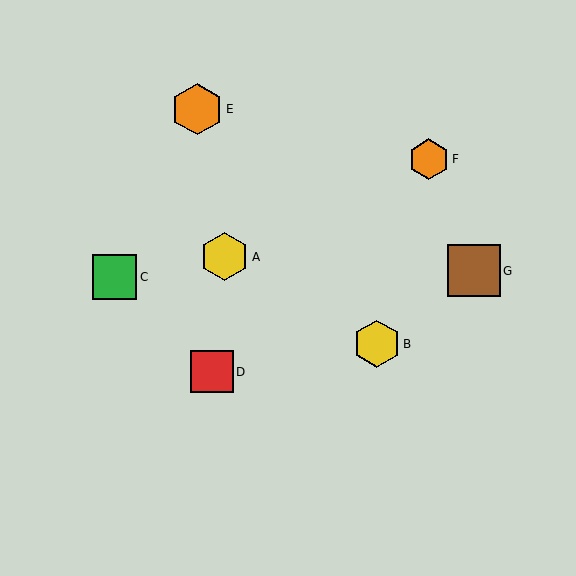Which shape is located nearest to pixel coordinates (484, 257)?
The brown square (labeled G) at (474, 271) is nearest to that location.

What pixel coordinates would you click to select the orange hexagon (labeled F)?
Click at (429, 159) to select the orange hexagon F.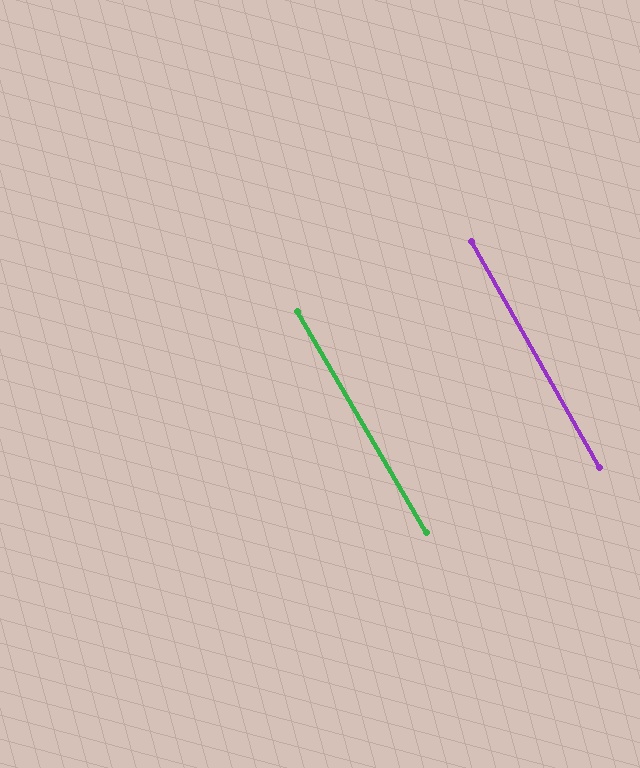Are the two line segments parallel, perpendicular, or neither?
Parallel — their directions differ by only 0.5°.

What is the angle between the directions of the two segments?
Approximately 1 degree.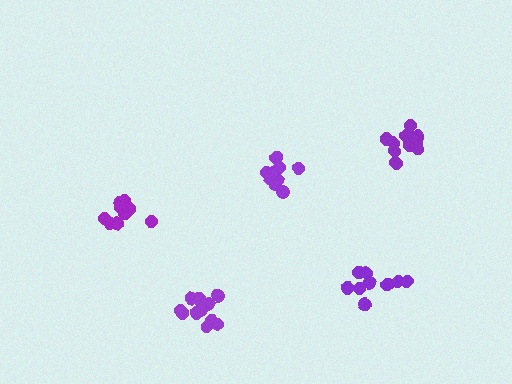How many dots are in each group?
Group 1: 9 dots, Group 2: 10 dots, Group 3: 9 dots, Group 4: 11 dots, Group 5: 12 dots (51 total).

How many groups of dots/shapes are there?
There are 5 groups.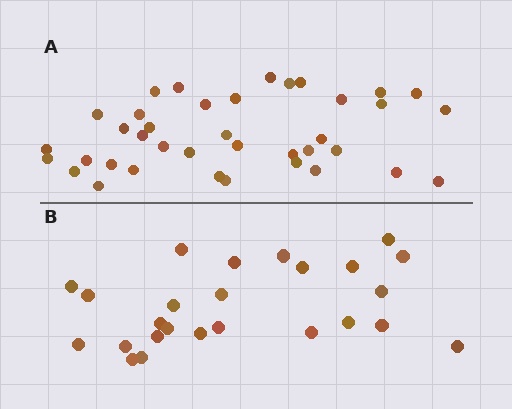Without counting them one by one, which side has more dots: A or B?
Region A (the top region) has more dots.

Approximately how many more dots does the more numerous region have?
Region A has approximately 15 more dots than region B.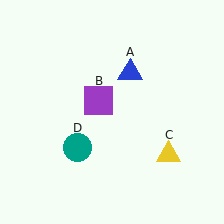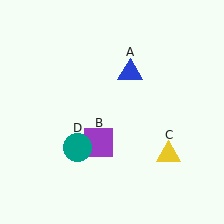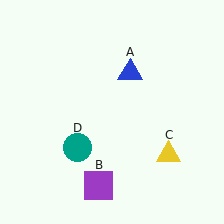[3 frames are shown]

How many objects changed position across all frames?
1 object changed position: purple square (object B).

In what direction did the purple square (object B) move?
The purple square (object B) moved down.